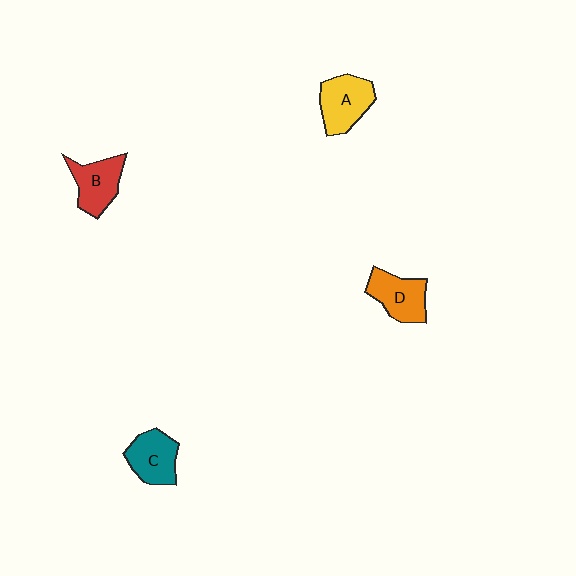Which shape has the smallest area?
Shape B (red).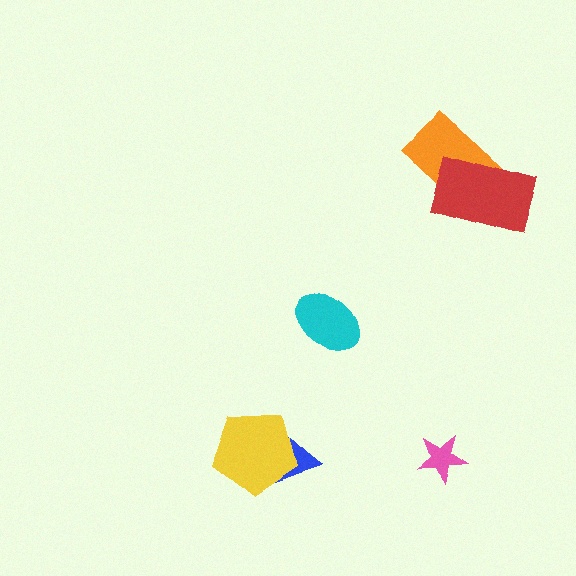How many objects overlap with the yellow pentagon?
1 object overlaps with the yellow pentagon.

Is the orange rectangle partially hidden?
Yes, it is partially covered by another shape.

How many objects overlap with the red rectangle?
1 object overlaps with the red rectangle.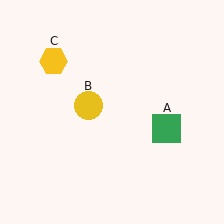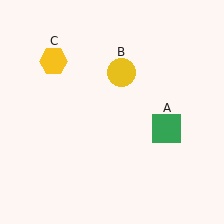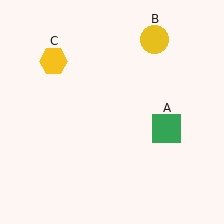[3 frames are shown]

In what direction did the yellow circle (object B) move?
The yellow circle (object B) moved up and to the right.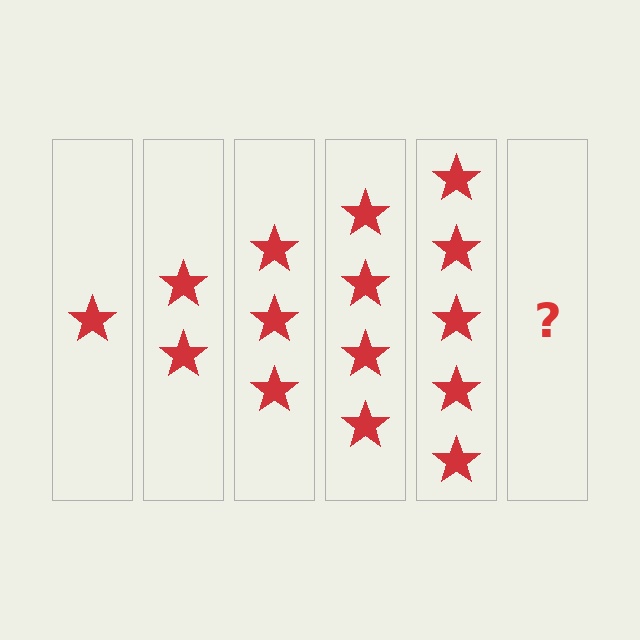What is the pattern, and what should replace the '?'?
The pattern is that each step adds one more star. The '?' should be 6 stars.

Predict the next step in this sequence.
The next step is 6 stars.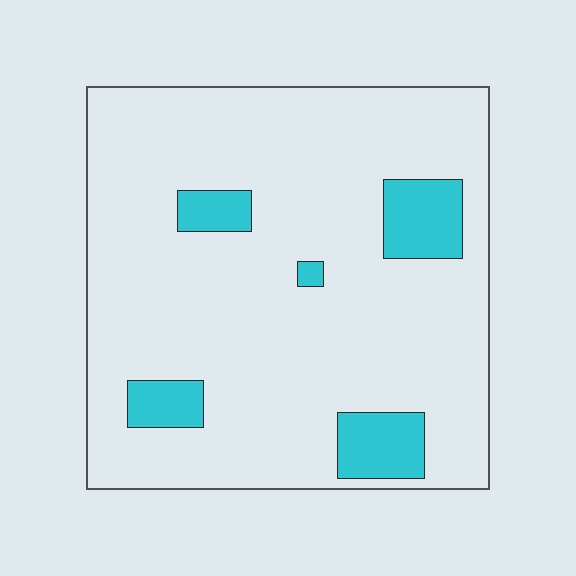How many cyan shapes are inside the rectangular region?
5.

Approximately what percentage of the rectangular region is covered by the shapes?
Approximately 10%.